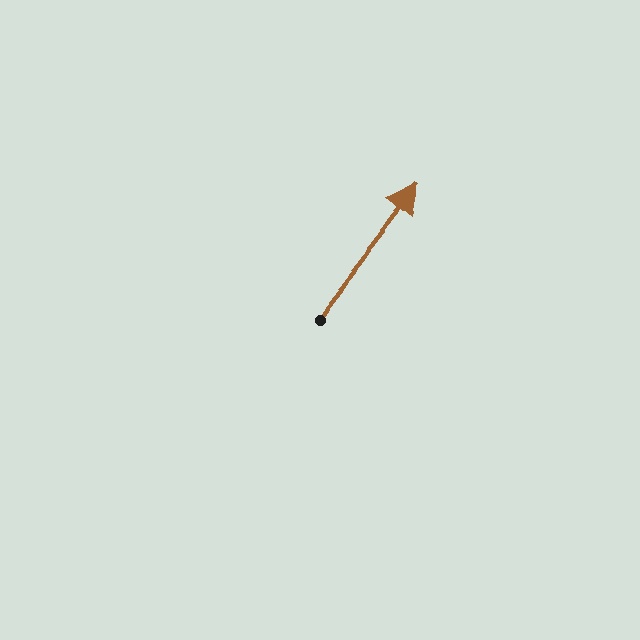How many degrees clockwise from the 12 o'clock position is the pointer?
Approximately 38 degrees.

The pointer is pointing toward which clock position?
Roughly 1 o'clock.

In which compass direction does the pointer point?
Northeast.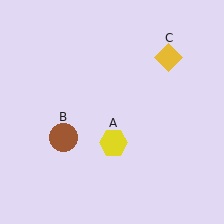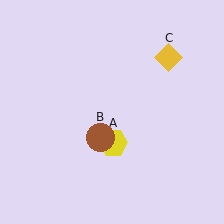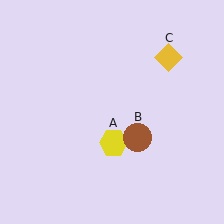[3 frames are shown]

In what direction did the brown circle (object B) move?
The brown circle (object B) moved right.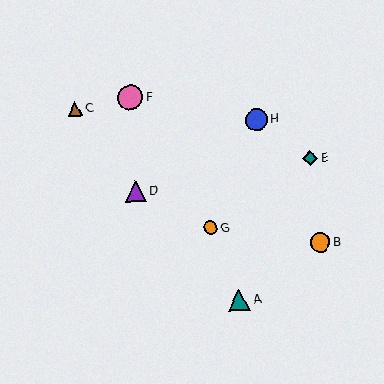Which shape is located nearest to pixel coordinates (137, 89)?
The pink circle (labeled F) at (130, 98) is nearest to that location.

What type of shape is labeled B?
Shape B is an orange circle.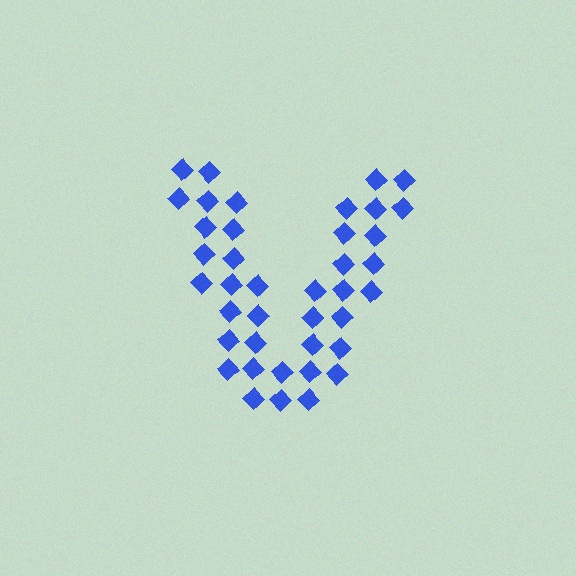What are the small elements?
The small elements are diamonds.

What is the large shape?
The large shape is the letter V.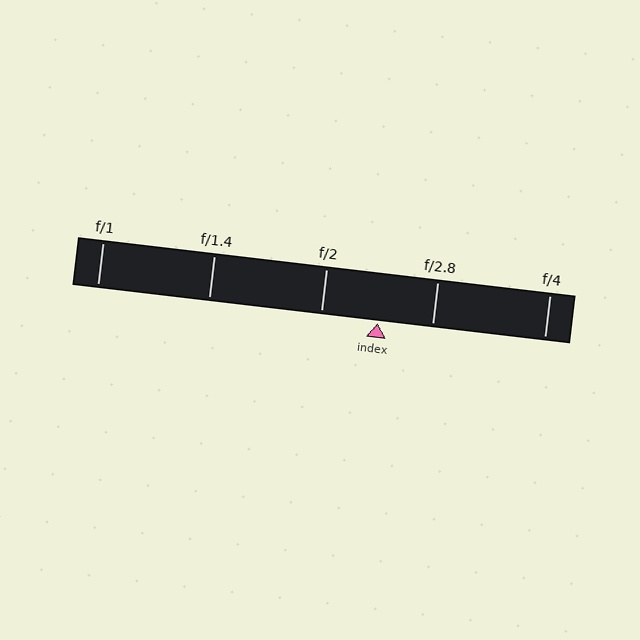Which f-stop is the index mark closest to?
The index mark is closest to f/2.8.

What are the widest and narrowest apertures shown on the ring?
The widest aperture shown is f/1 and the narrowest is f/4.